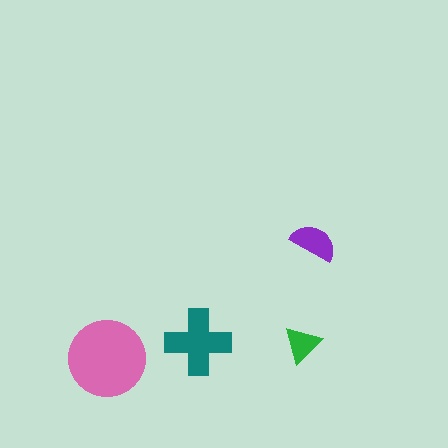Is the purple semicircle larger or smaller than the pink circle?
Smaller.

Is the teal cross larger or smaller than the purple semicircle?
Larger.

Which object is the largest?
The pink circle.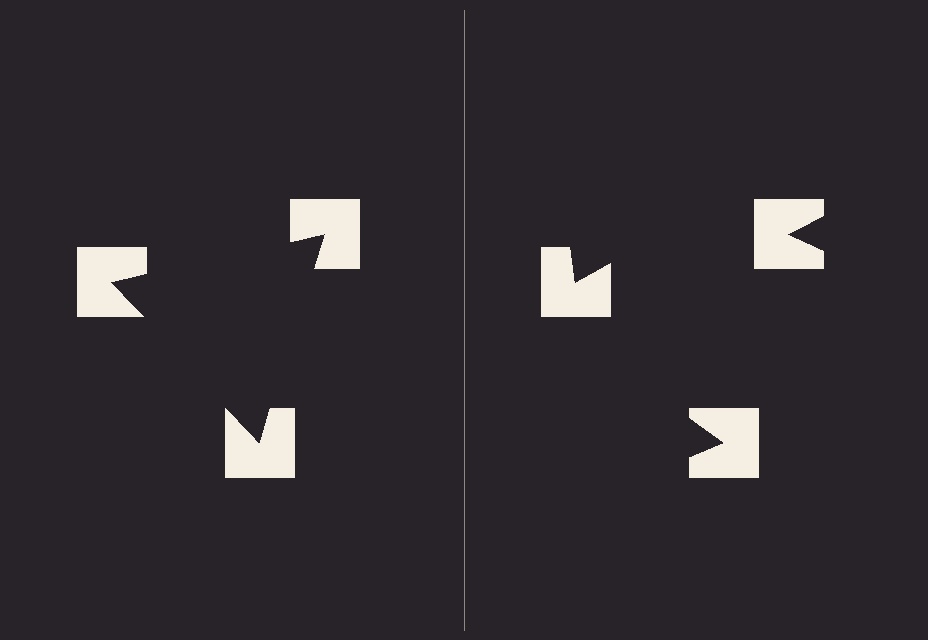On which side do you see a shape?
An illusory triangle appears on the left side. On the right side the wedge cuts are rotated, so no coherent shape forms.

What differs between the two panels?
The notched squares are positioned identically on both sides; only the wedge orientations differ. On the left they align to a triangle; on the right they are misaligned.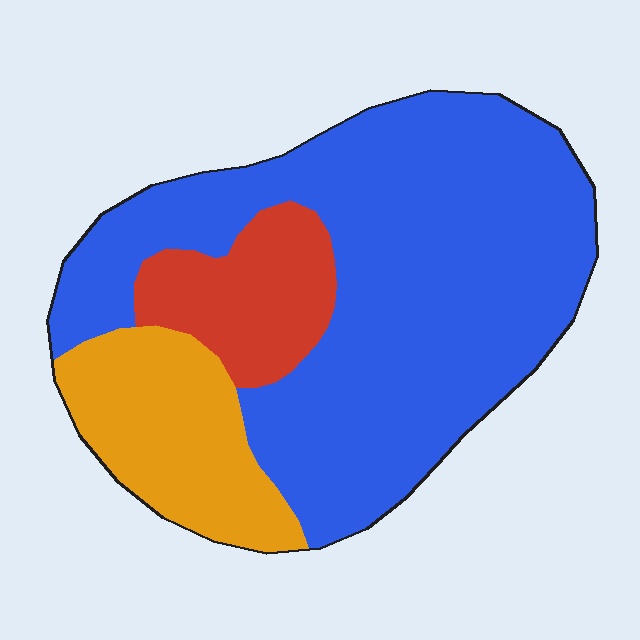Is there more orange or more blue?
Blue.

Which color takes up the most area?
Blue, at roughly 70%.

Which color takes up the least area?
Red, at roughly 15%.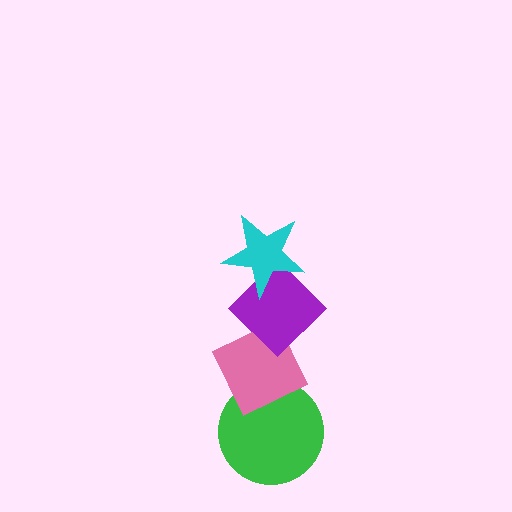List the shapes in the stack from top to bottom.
From top to bottom: the cyan star, the purple diamond, the pink diamond, the green circle.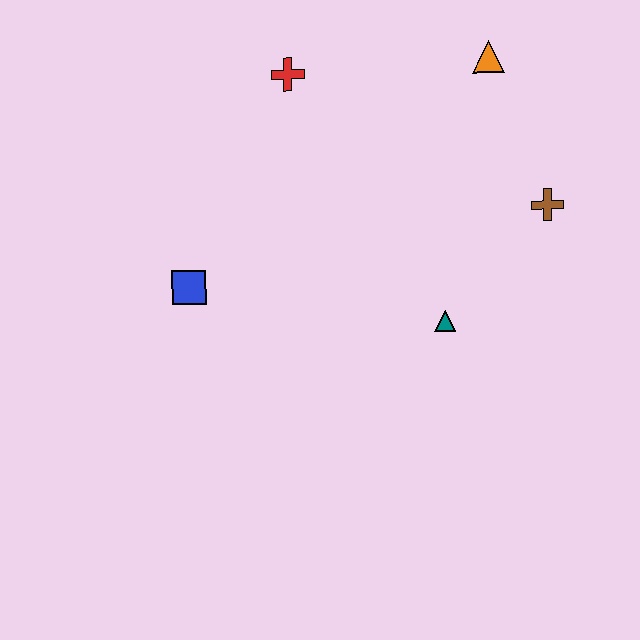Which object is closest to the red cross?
The orange triangle is closest to the red cross.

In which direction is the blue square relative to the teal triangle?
The blue square is to the left of the teal triangle.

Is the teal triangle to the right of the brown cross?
No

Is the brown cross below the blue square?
No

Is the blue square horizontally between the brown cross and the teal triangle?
No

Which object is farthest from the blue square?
The orange triangle is farthest from the blue square.